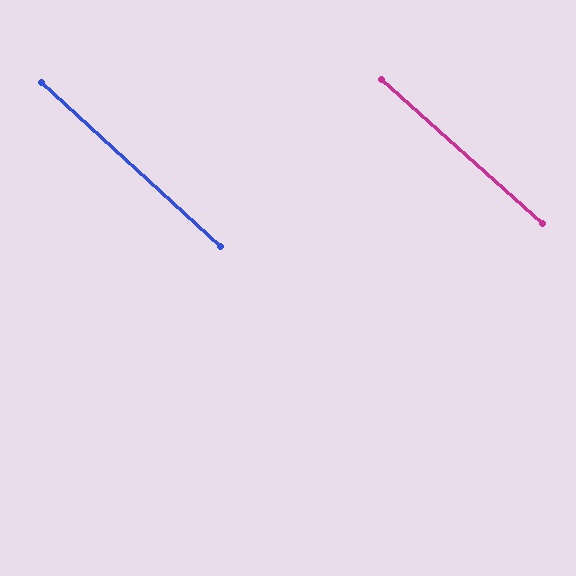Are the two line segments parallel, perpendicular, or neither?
Parallel — their directions differ by only 0.4°.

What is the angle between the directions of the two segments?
Approximately 0 degrees.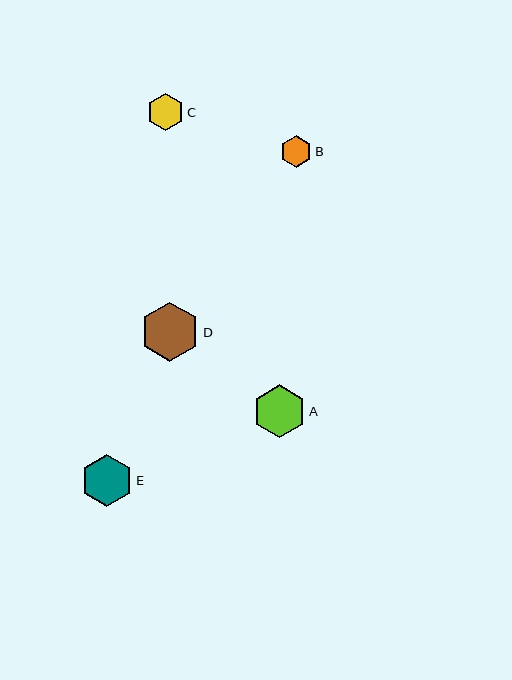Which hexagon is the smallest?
Hexagon B is the smallest with a size of approximately 32 pixels.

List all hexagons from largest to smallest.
From largest to smallest: D, A, E, C, B.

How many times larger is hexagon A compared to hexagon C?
Hexagon A is approximately 1.4 times the size of hexagon C.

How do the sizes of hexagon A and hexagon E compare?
Hexagon A and hexagon E are approximately the same size.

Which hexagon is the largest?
Hexagon D is the largest with a size of approximately 59 pixels.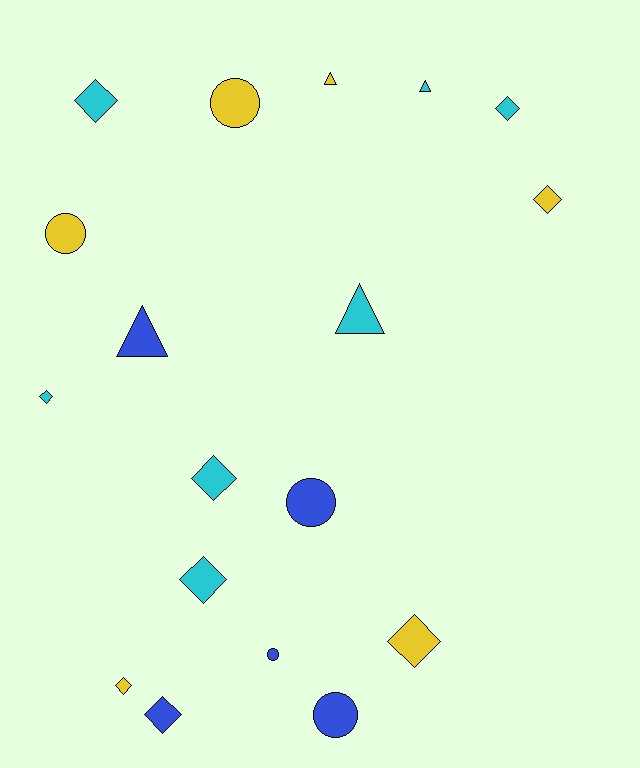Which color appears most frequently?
Cyan, with 7 objects.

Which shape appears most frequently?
Diamond, with 9 objects.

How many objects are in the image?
There are 18 objects.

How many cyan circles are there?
There are no cyan circles.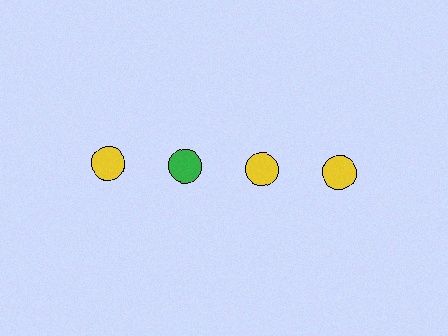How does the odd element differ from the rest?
It has a different color: green instead of yellow.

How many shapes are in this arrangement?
There are 4 shapes arranged in a grid pattern.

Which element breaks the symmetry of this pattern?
The green circle in the top row, second from left column breaks the symmetry. All other shapes are yellow circles.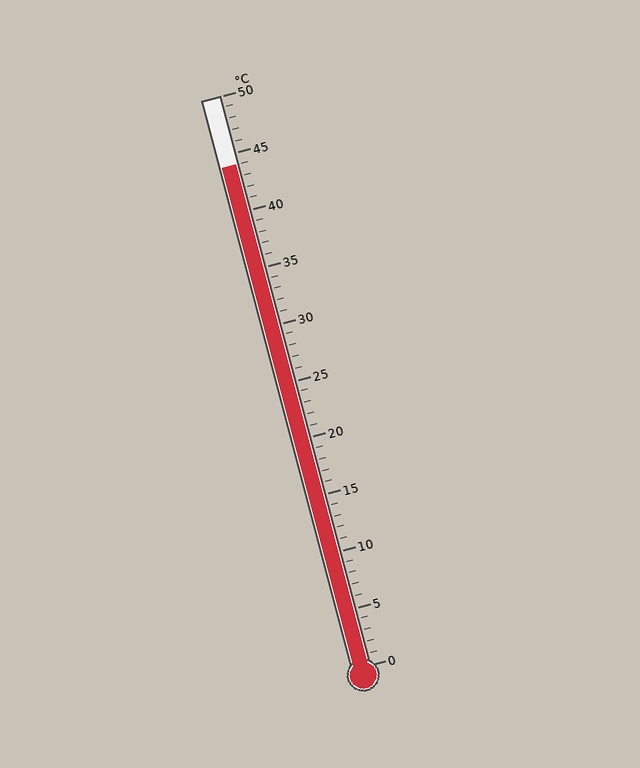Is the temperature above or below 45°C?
The temperature is below 45°C.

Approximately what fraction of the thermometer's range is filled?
The thermometer is filled to approximately 90% of its range.